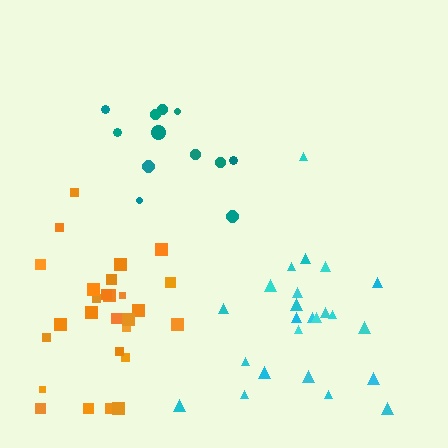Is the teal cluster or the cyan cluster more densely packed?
Cyan.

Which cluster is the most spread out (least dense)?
Teal.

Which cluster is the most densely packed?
Orange.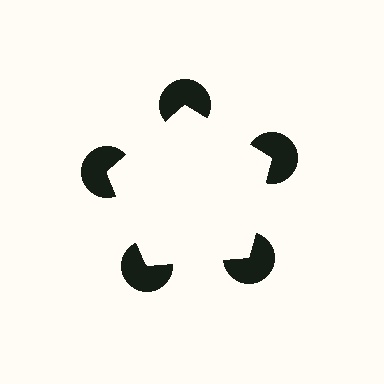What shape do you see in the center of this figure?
An illusory pentagon — its edges are inferred from the aligned wedge cuts in the pac-man discs, not physically drawn.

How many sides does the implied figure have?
5 sides.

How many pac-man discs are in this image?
There are 5 — one at each vertex of the illusory pentagon.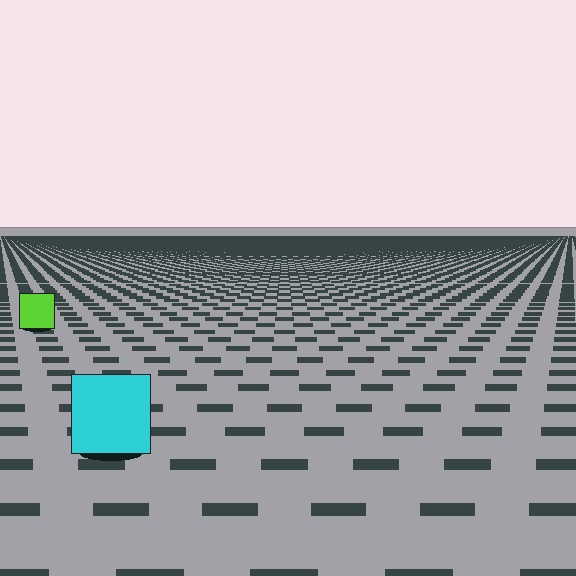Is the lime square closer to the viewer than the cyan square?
No. The cyan square is closer — you can tell from the texture gradient: the ground texture is coarser near it.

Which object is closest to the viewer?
The cyan square is closest. The texture marks near it are larger and more spread out.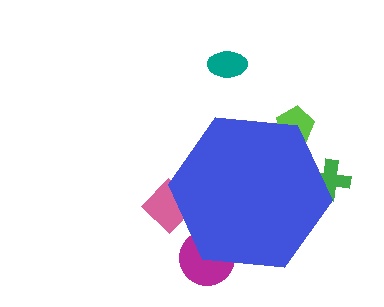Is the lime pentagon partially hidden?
Yes, the lime pentagon is partially hidden behind the blue hexagon.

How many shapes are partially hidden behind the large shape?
4 shapes are partially hidden.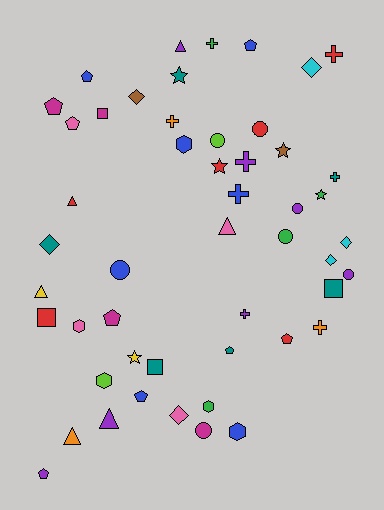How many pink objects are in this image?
There are 4 pink objects.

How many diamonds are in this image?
There are 6 diamonds.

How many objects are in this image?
There are 50 objects.